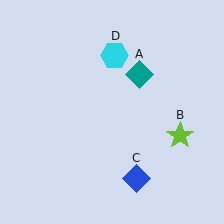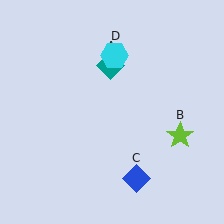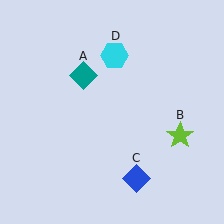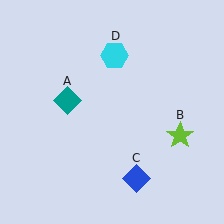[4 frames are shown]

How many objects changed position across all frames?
1 object changed position: teal diamond (object A).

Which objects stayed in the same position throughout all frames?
Lime star (object B) and blue diamond (object C) and cyan hexagon (object D) remained stationary.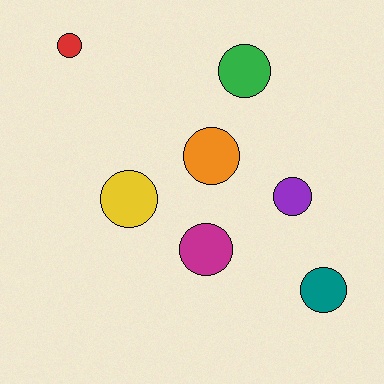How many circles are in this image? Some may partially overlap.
There are 7 circles.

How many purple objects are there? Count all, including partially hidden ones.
There is 1 purple object.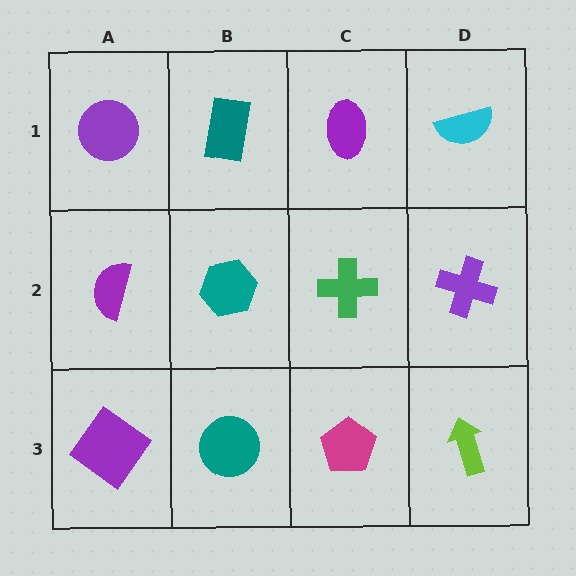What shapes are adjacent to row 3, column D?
A purple cross (row 2, column D), a magenta pentagon (row 3, column C).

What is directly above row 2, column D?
A cyan semicircle.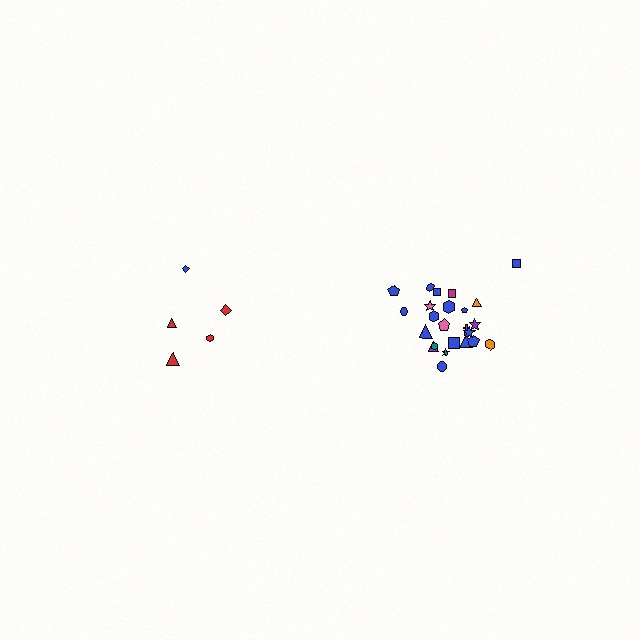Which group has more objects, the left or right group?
The right group.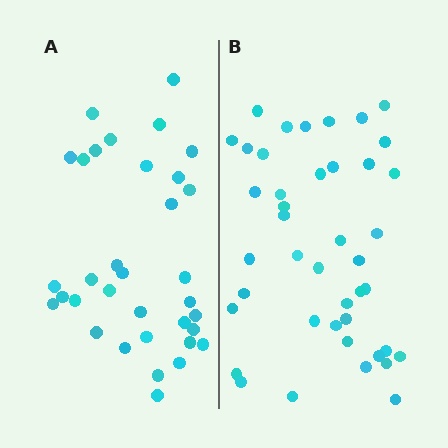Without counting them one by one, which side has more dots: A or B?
Region B (the right region) has more dots.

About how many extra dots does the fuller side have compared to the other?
Region B has roughly 8 or so more dots than region A.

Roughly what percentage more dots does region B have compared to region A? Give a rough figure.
About 25% more.